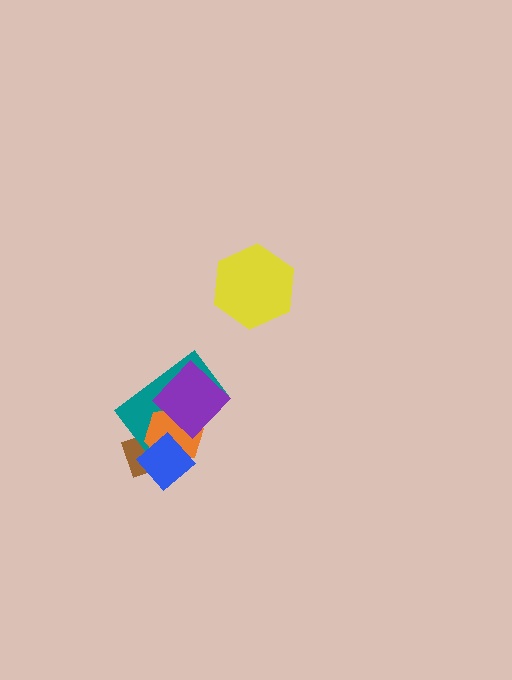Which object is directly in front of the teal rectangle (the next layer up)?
The orange hexagon is directly in front of the teal rectangle.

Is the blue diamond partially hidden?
No, no other shape covers it.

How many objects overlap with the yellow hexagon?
0 objects overlap with the yellow hexagon.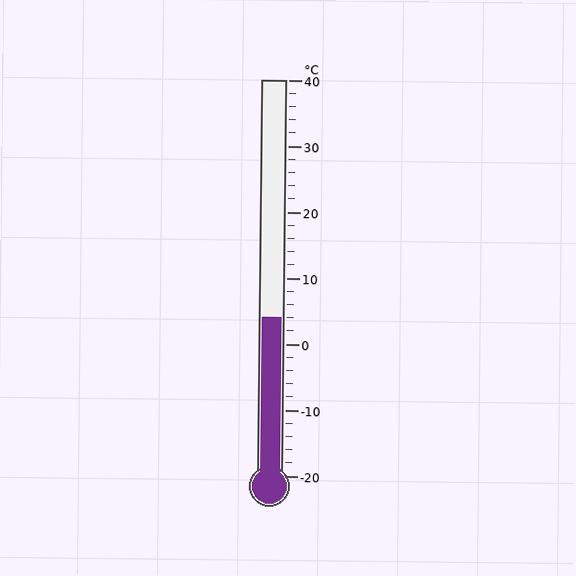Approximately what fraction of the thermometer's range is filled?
The thermometer is filled to approximately 40% of its range.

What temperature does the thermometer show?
The thermometer shows approximately 4°C.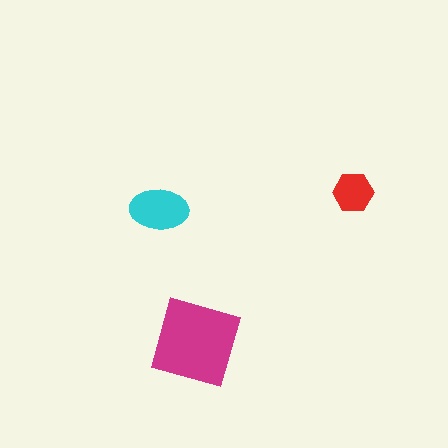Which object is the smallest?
The red hexagon.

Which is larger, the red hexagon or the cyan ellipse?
The cyan ellipse.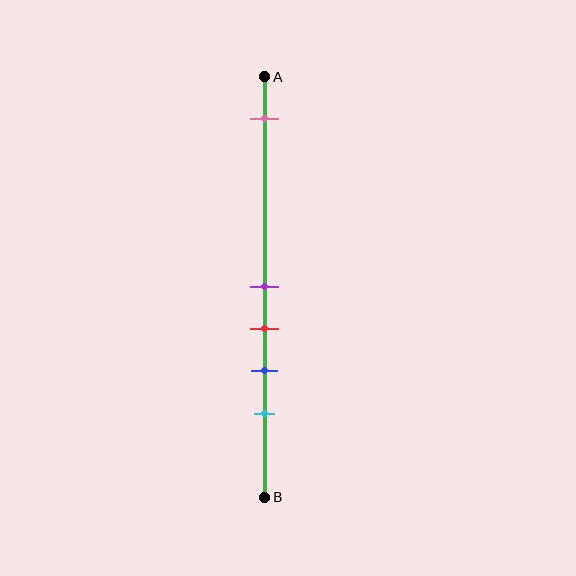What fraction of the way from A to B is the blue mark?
The blue mark is approximately 70% (0.7) of the way from A to B.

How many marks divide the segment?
There are 5 marks dividing the segment.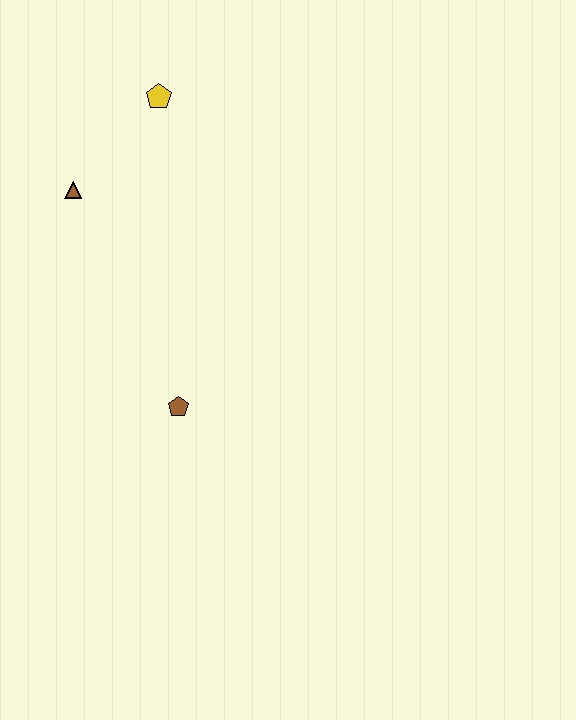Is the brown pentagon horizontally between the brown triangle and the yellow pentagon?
No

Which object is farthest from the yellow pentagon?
The brown pentagon is farthest from the yellow pentagon.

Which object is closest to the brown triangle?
The yellow pentagon is closest to the brown triangle.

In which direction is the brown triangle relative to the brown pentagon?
The brown triangle is above the brown pentagon.